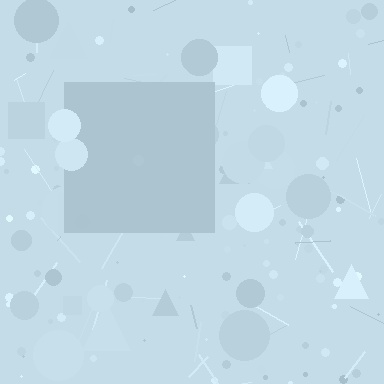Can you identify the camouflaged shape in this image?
The camouflaged shape is a square.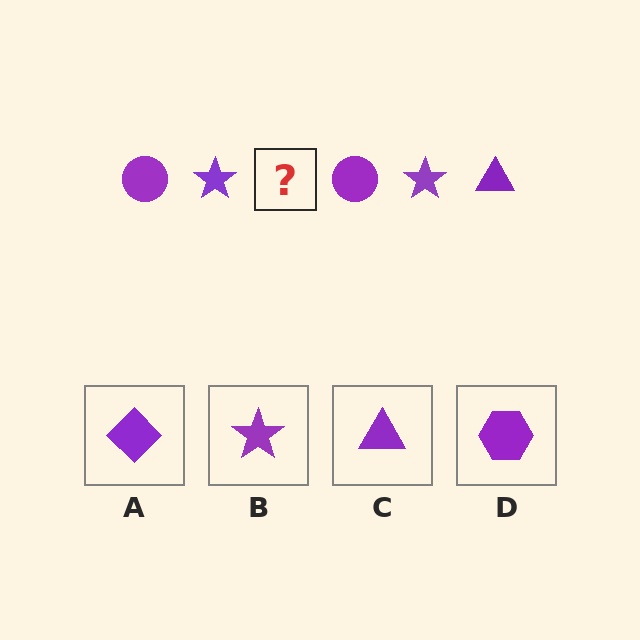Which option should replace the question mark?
Option C.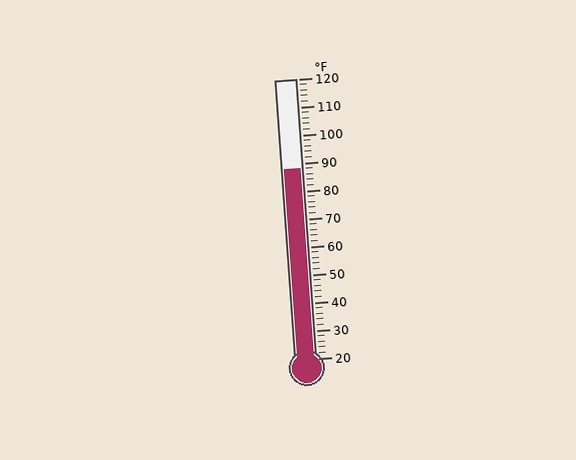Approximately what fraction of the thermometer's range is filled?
The thermometer is filled to approximately 70% of its range.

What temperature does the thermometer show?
The thermometer shows approximately 88°F.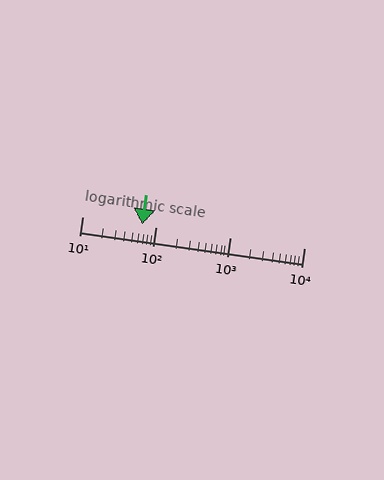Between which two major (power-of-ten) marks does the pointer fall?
The pointer is between 10 and 100.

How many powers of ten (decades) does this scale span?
The scale spans 3 decades, from 10 to 10000.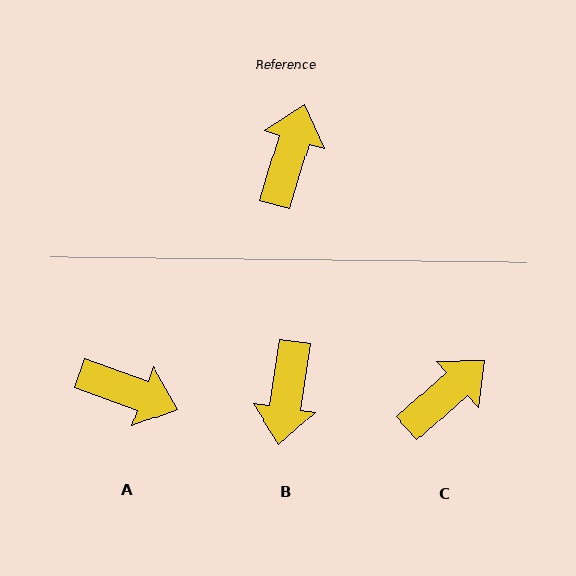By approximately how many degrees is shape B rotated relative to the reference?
Approximately 172 degrees clockwise.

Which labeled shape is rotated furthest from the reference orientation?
B, about 172 degrees away.